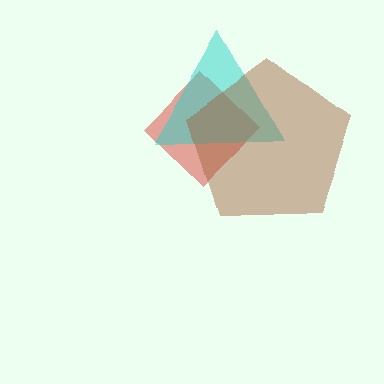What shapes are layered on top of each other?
The layered shapes are: a red diamond, a cyan triangle, a brown pentagon.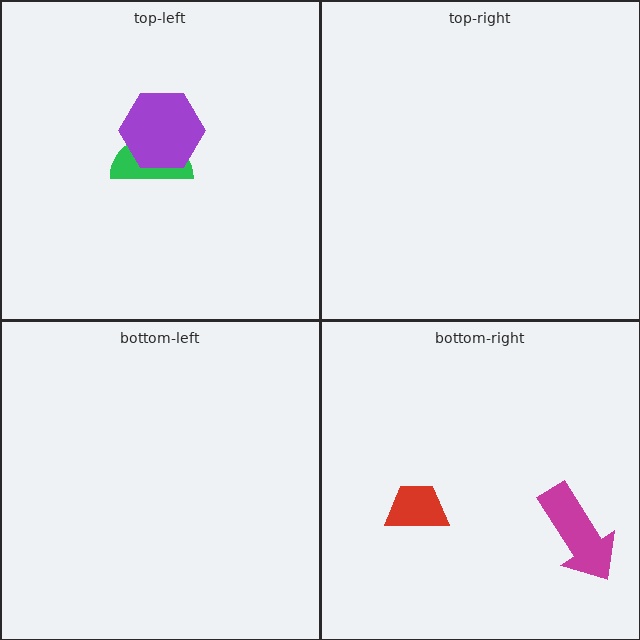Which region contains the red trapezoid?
The bottom-right region.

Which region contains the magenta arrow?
The bottom-right region.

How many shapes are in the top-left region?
2.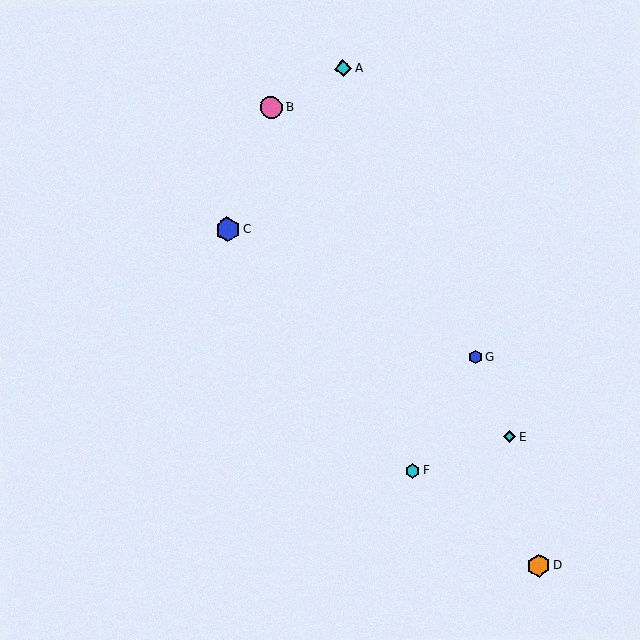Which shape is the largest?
The blue hexagon (labeled C) is the largest.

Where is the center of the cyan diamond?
The center of the cyan diamond is at (343, 68).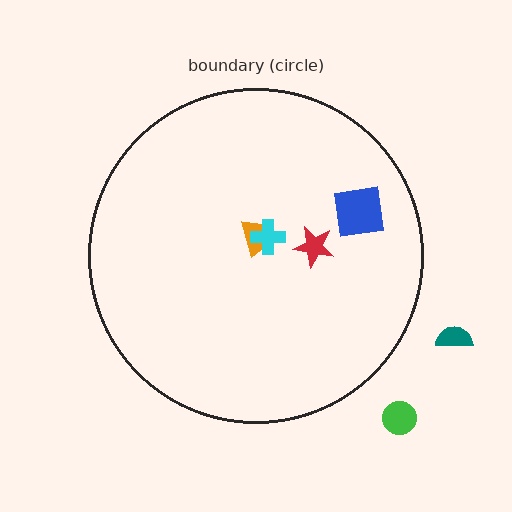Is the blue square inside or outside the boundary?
Inside.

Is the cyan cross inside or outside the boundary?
Inside.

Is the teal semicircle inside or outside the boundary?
Outside.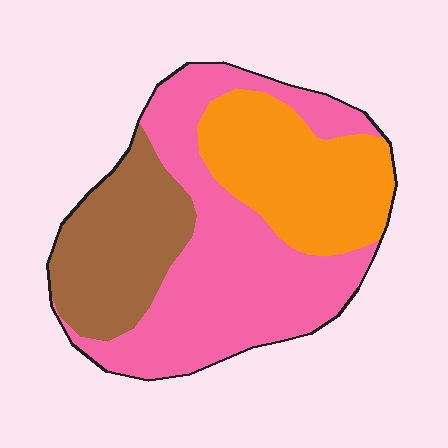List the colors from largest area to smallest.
From largest to smallest: pink, orange, brown.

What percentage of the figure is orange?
Orange takes up about one quarter (1/4) of the figure.